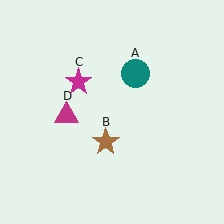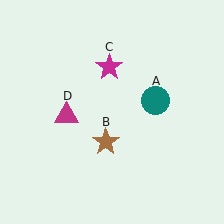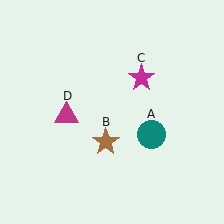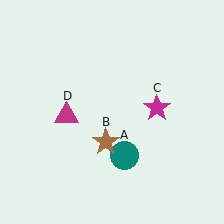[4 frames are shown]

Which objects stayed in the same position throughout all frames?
Brown star (object B) and magenta triangle (object D) remained stationary.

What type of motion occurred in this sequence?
The teal circle (object A), magenta star (object C) rotated clockwise around the center of the scene.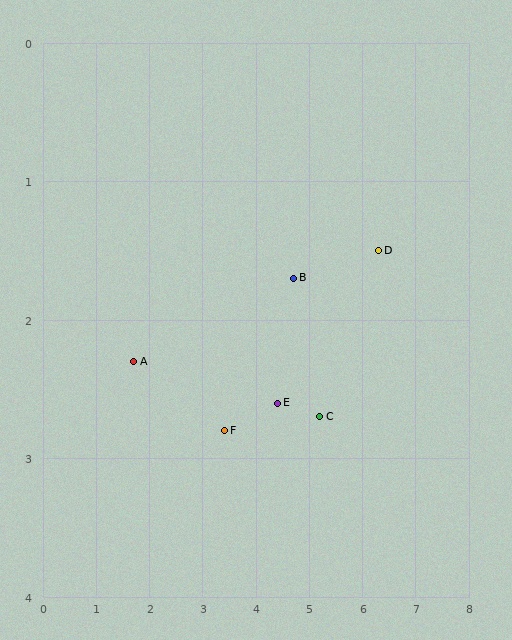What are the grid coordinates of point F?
Point F is at approximately (3.4, 2.8).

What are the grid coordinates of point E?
Point E is at approximately (4.4, 2.6).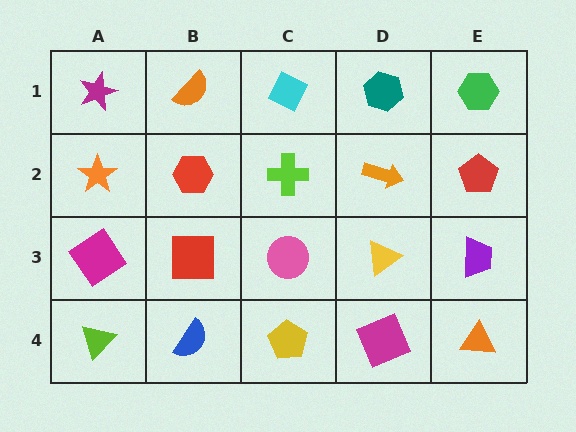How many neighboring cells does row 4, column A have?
2.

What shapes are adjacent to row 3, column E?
A red pentagon (row 2, column E), an orange triangle (row 4, column E), a yellow triangle (row 3, column D).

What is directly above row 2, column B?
An orange semicircle.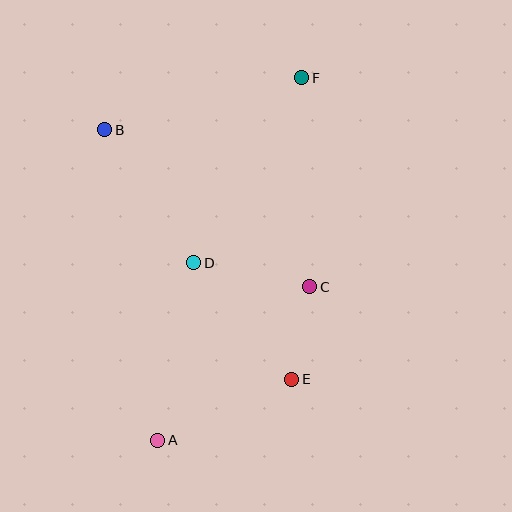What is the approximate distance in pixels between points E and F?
The distance between E and F is approximately 302 pixels.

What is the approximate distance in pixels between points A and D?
The distance between A and D is approximately 181 pixels.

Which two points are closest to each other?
Points C and E are closest to each other.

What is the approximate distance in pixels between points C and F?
The distance between C and F is approximately 209 pixels.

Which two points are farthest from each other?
Points A and F are farthest from each other.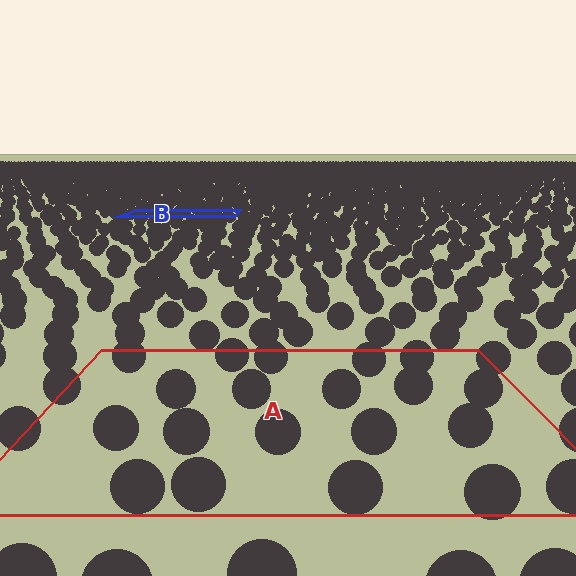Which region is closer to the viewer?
Region A is closer. The texture elements there are larger and more spread out.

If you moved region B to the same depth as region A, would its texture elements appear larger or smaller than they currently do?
They would appear larger. At a closer depth, the same texture elements are projected at a bigger on-screen size.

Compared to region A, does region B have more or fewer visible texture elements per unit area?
Region B has more texture elements per unit area — they are packed more densely because it is farther away.